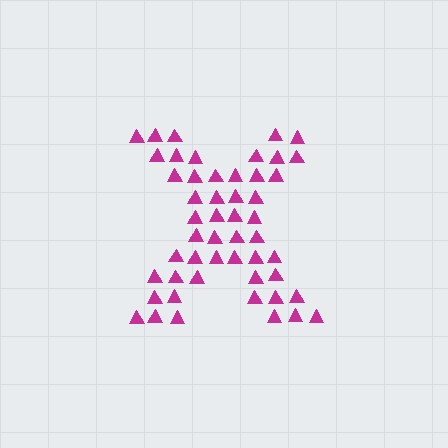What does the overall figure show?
The overall figure shows the letter X.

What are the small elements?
The small elements are triangles.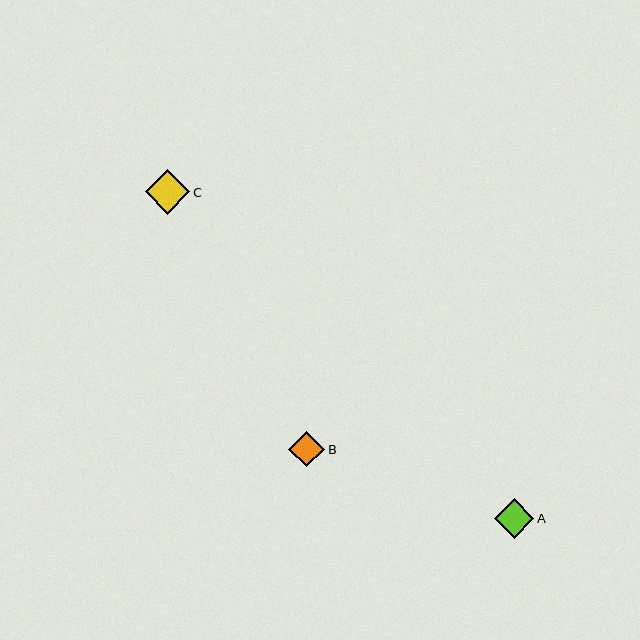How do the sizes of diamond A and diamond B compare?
Diamond A and diamond B are approximately the same size.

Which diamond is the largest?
Diamond C is the largest with a size of approximately 44 pixels.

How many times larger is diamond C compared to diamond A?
Diamond C is approximately 1.1 times the size of diamond A.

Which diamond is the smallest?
Diamond B is the smallest with a size of approximately 36 pixels.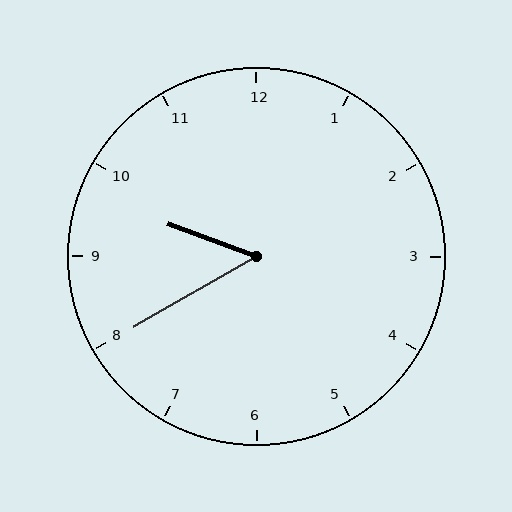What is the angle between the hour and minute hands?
Approximately 50 degrees.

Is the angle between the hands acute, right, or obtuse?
It is acute.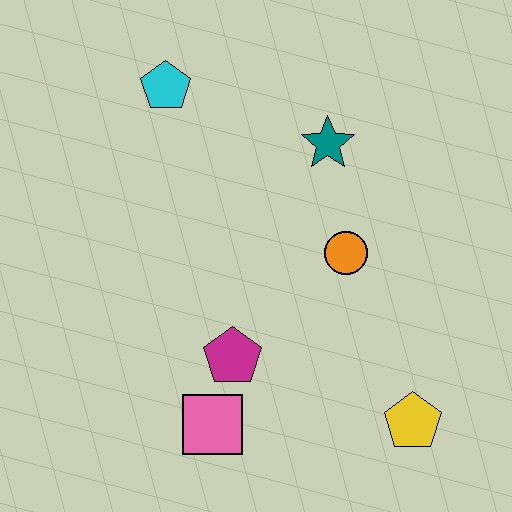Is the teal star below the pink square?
No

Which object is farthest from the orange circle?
The cyan pentagon is farthest from the orange circle.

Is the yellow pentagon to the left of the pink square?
No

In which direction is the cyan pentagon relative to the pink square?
The cyan pentagon is above the pink square.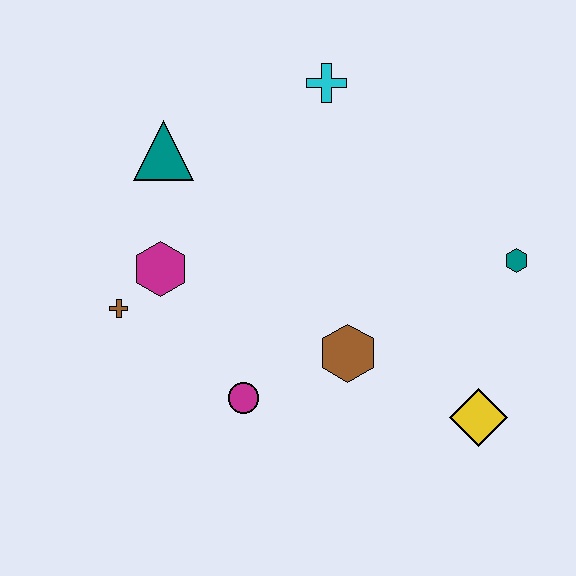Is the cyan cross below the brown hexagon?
No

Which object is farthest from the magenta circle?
The cyan cross is farthest from the magenta circle.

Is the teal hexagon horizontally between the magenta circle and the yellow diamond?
No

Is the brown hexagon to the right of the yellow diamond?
No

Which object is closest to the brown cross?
The magenta hexagon is closest to the brown cross.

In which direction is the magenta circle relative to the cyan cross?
The magenta circle is below the cyan cross.